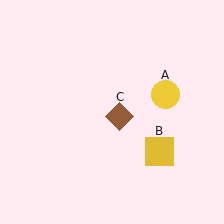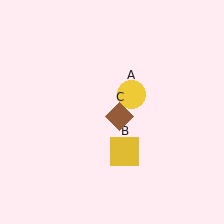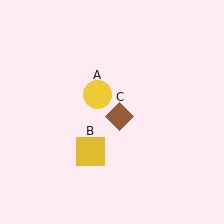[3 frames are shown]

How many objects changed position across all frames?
2 objects changed position: yellow circle (object A), yellow square (object B).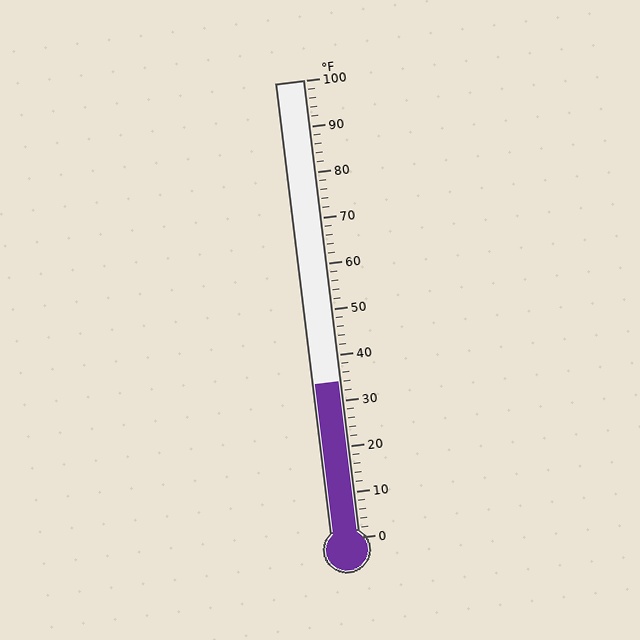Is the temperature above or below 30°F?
The temperature is above 30°F.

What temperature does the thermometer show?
The thermometer shows approximately 34°F.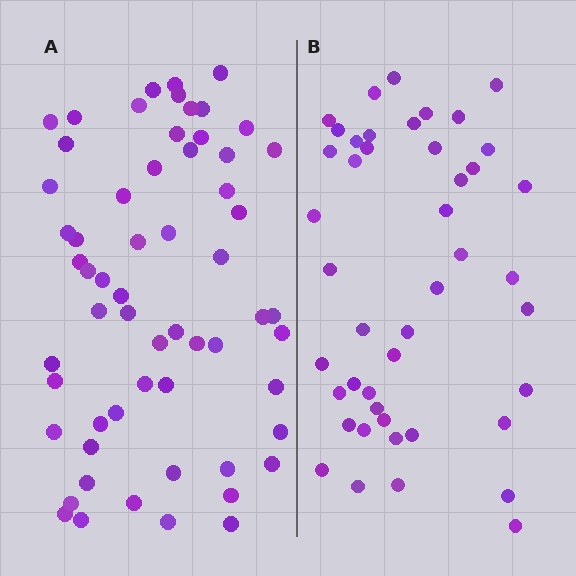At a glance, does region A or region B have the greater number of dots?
Region A (the left region) has more dots.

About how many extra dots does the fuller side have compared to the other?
Region A has approximately 15 more dots than region B.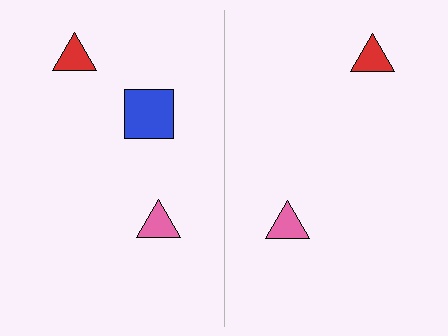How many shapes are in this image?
There are 5 shapes in this image.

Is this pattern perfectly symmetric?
No, the pattern is not perfectly symmetric. A blue square is missing from the right side.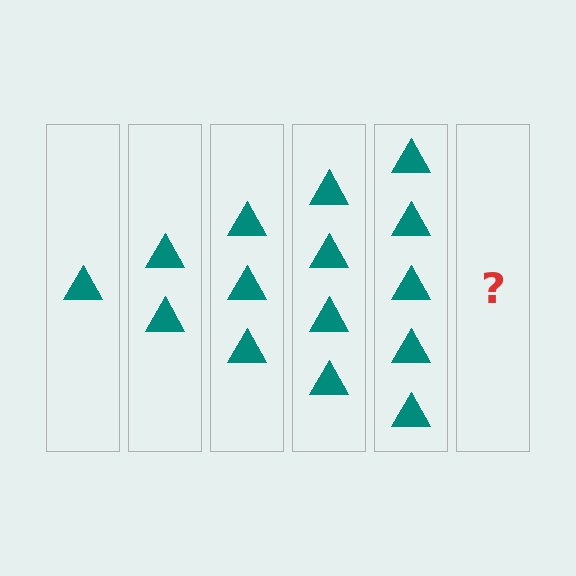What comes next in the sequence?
The next element should be 6 triangles.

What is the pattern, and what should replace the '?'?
The pattern is that each step adds one more triangle. The '?' should be 6 triangles.